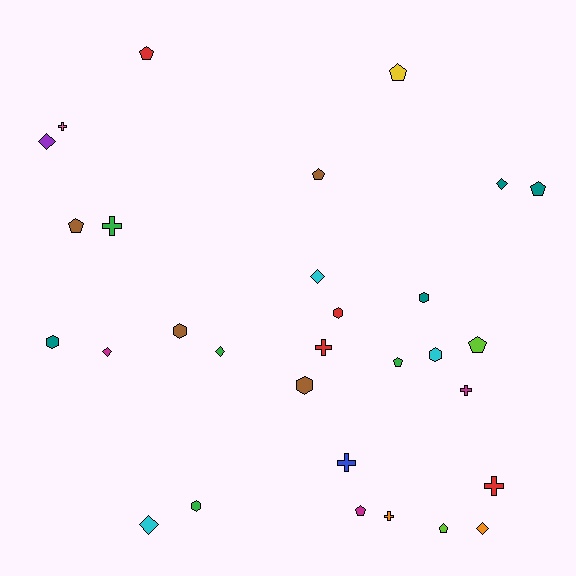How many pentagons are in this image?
There are 9 pentagons.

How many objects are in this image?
There are 30 objects.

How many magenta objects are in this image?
There are 3 magenta objects.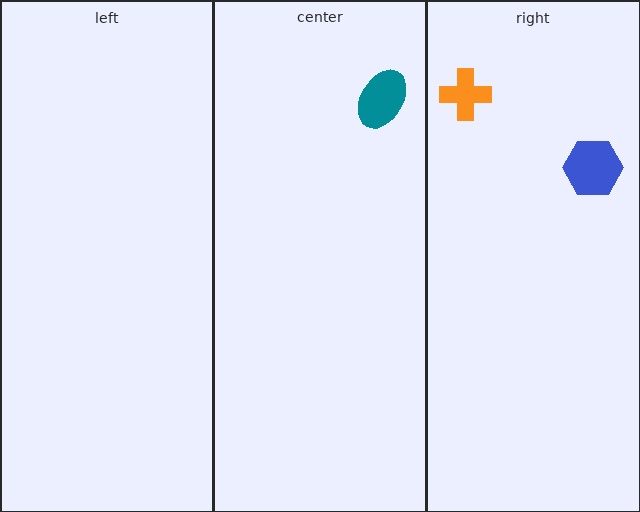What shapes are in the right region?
The blue hexagon, the orange cross.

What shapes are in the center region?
The teal ellipse.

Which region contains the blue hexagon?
The right region.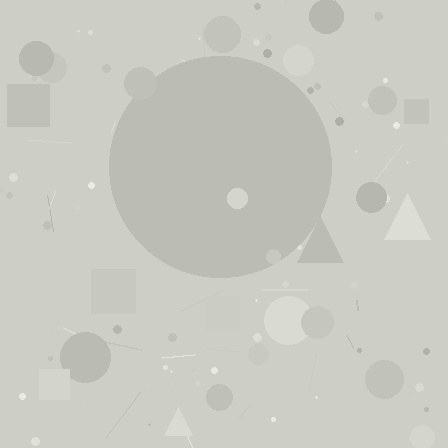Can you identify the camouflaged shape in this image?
The camouflaged shape is a circle.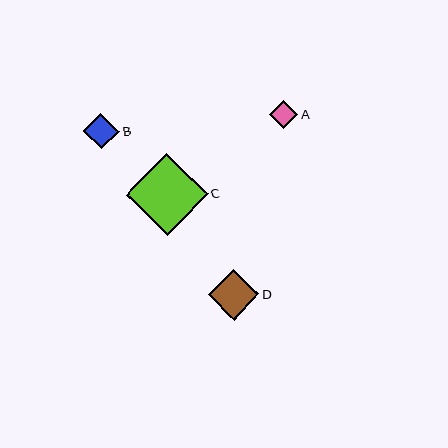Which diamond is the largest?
Diamond C is the largest with a size of approximately 82 pixels.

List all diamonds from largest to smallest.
From largest to smallest: C, D, B, A.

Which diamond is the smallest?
Diamond A is the smallest with a size of approximately 28 pixels.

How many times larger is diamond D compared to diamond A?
Diamond D is approximately 1.8 times the size of diamond A.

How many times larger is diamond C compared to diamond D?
Diamond C is approximately 1.6 times the size of diamond D.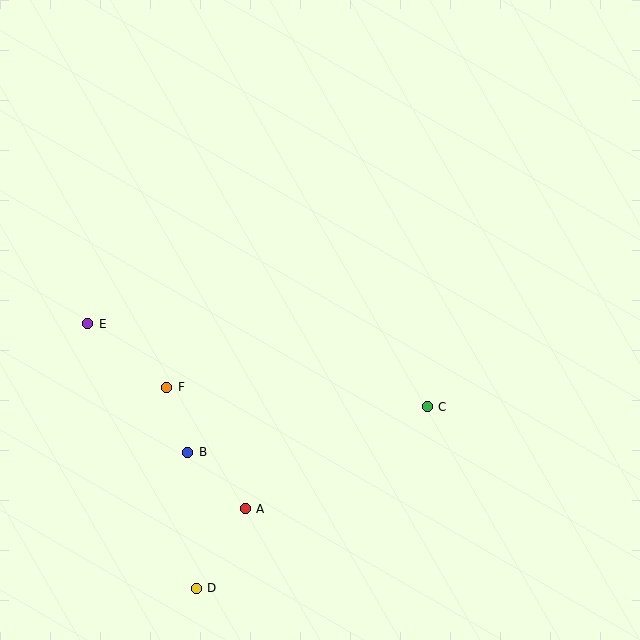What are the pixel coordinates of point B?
Point B is at (188, 452).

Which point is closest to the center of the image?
Point C at (427, 407) is closest to the center.